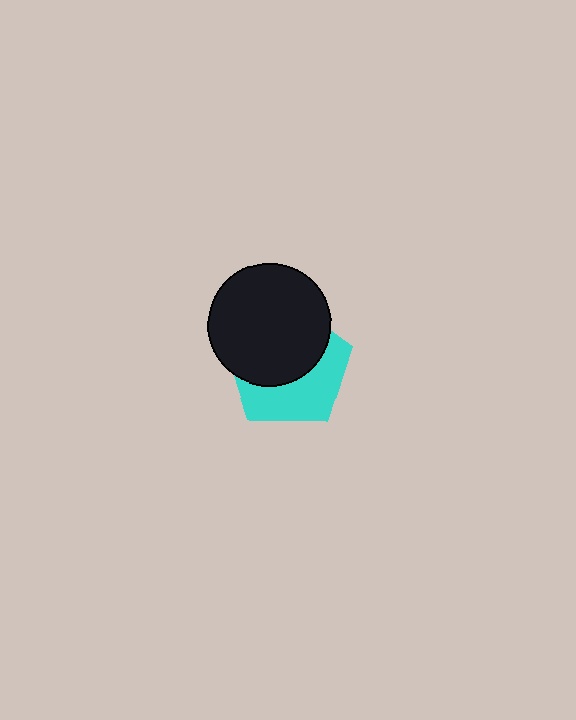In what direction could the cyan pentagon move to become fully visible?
The cyan pentagon could move down. That would shift it out from behind the black circle entirely.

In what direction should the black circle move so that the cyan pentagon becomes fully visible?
The black circle should move up. That is the shortest direction to clear the overlap and leave the cyan pentagon fully visible.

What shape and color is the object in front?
The object in front is a black circle.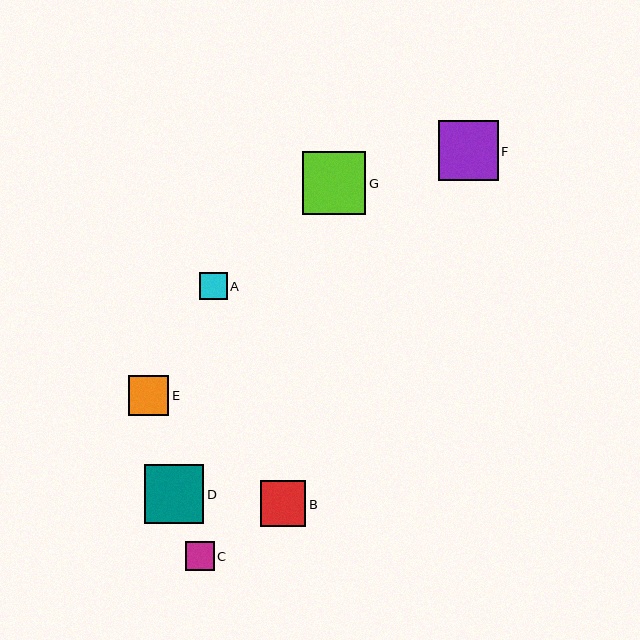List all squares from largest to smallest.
From largest to smallest: G, F, D, B, E, C, A.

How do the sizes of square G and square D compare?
Square G and square D are approximately the same size.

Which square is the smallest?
Square A is the smallest with a size of approximately 27 pixels.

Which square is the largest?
Square G is the largest with a size of approximately 64 pixels.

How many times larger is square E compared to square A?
Square E is approximately 1.5 times the size of square A.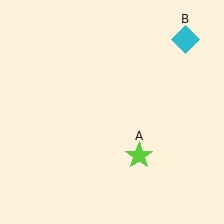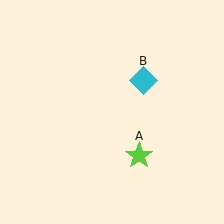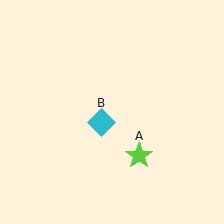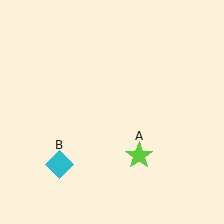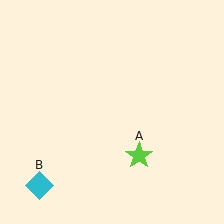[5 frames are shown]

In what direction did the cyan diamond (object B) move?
The cyan diamond (object B) moved down and to the left.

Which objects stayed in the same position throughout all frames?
Lime star (object A) remained stationary.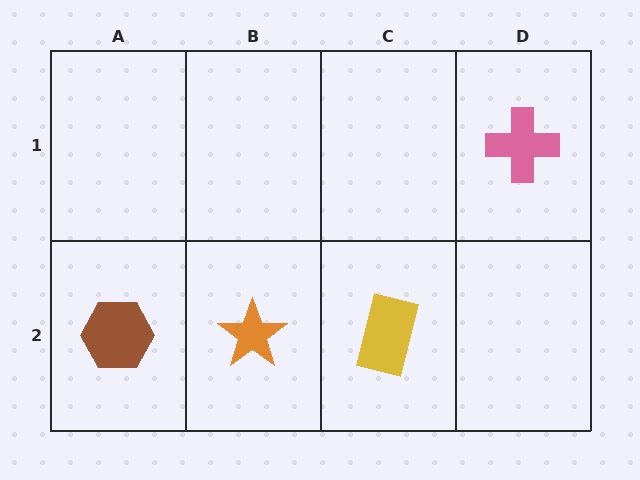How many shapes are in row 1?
1 shape.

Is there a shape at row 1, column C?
No, that cell is empty.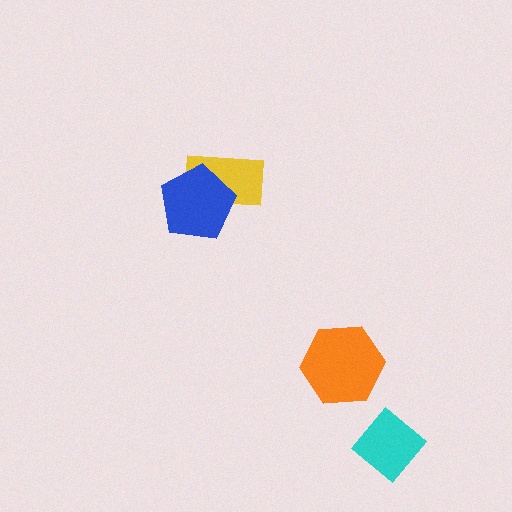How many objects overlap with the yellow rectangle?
1 object overlaps with the yellow rectangle.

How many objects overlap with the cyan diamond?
0 objects overlap with the cyan diamond.